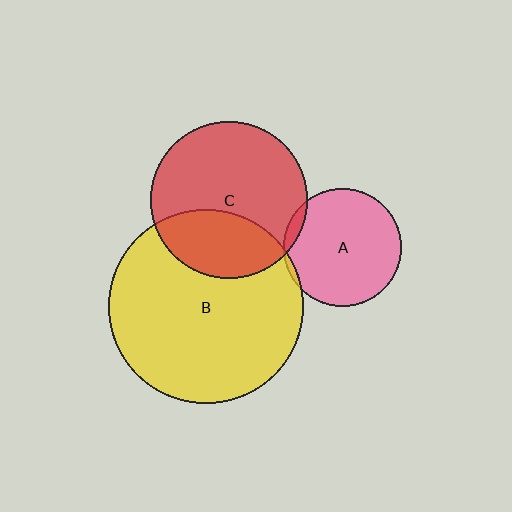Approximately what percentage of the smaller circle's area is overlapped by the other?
Approximately 5%.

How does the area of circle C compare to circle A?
Approximately 1.8 times.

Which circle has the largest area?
Circle B (yellow).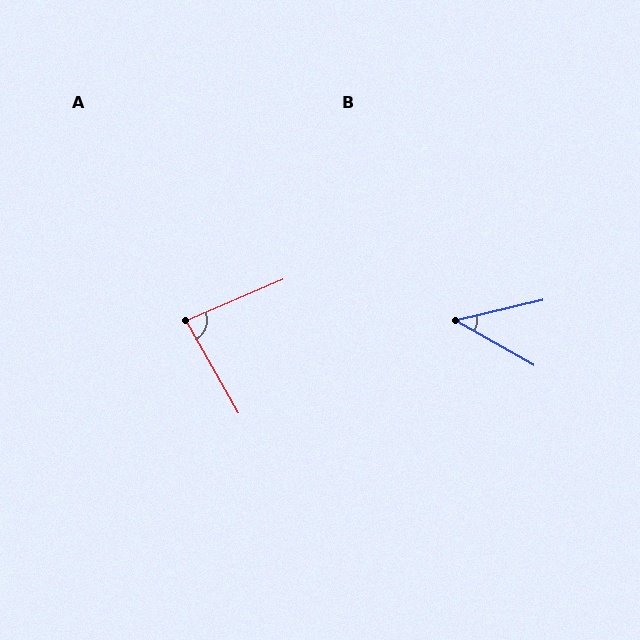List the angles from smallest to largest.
B (42°), A (84°).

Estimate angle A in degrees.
Approximately 84 degrees.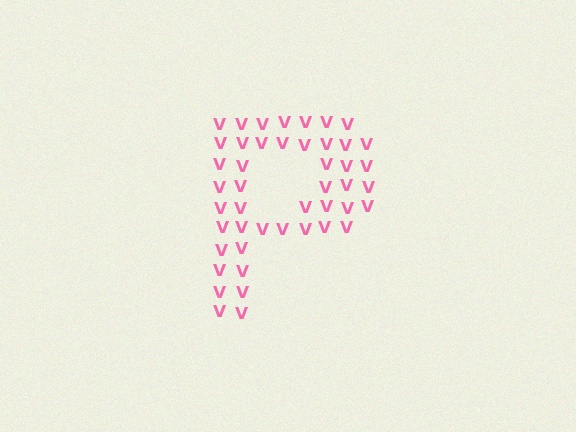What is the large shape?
The large shape is the letter P.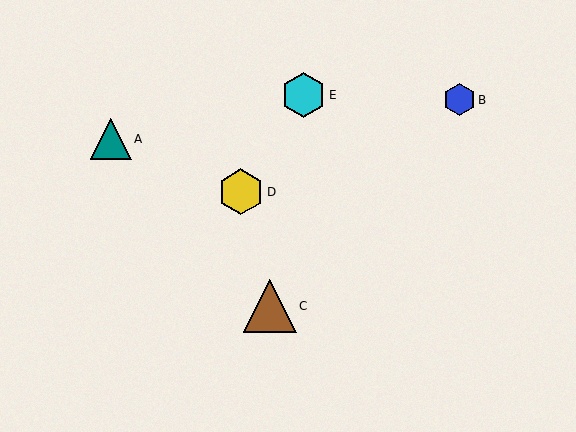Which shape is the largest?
The brown triangle (labeled C) is the largest.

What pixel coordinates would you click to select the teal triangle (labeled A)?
Click at (111, 139) to select the teal triangle A.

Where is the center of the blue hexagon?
The center of the blue hexagon is at (459, 100).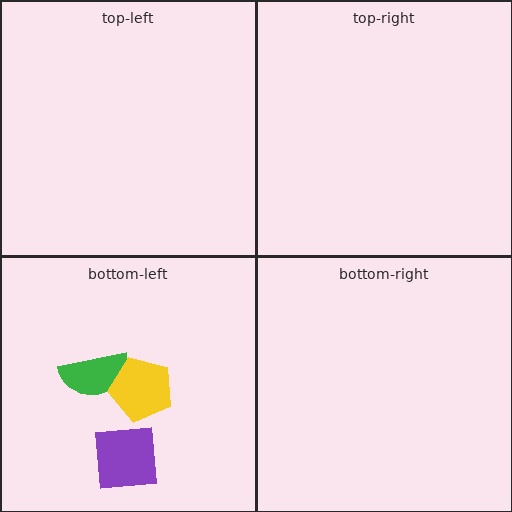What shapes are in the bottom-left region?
The green semicircle, the yellow pentagon, the purple square.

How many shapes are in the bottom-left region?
3.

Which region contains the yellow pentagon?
The bottom-left region.